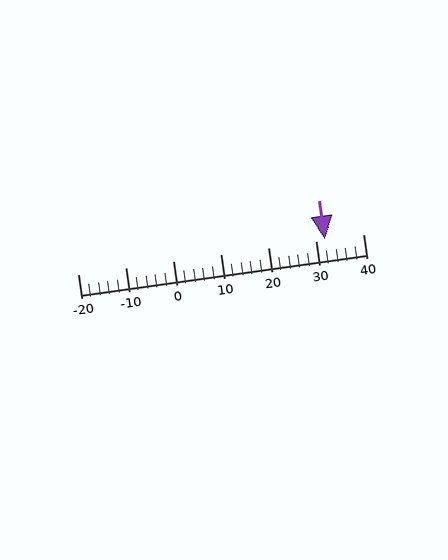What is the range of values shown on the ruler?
The ruler shows values from -20 to 40.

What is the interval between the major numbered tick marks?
The major tick marks are spaced 10 units apart.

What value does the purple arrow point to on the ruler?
The purple arrow points to approximately 32.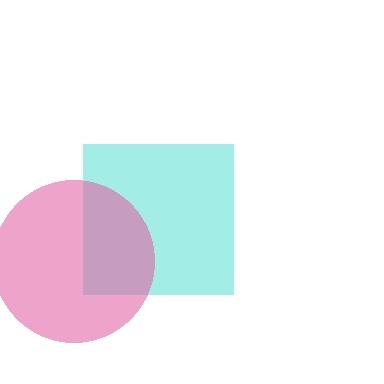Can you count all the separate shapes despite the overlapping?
Yes, there are 2 separate shapes.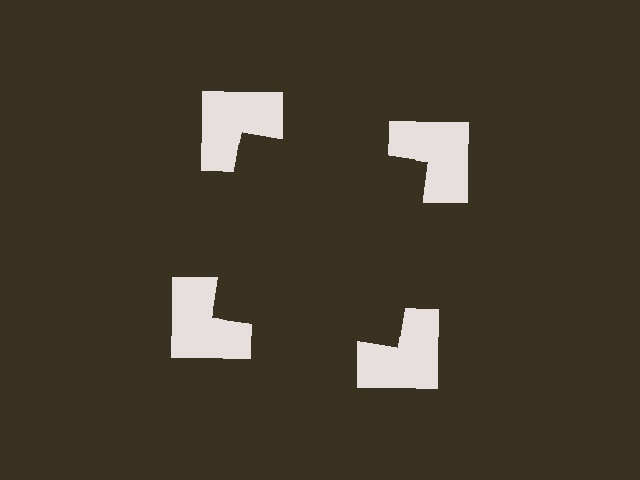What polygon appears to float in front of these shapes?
An illusory square — its edges are inferred from the aligned wedge cuts in the notched squares, not physically drawn.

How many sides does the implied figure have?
4 sides.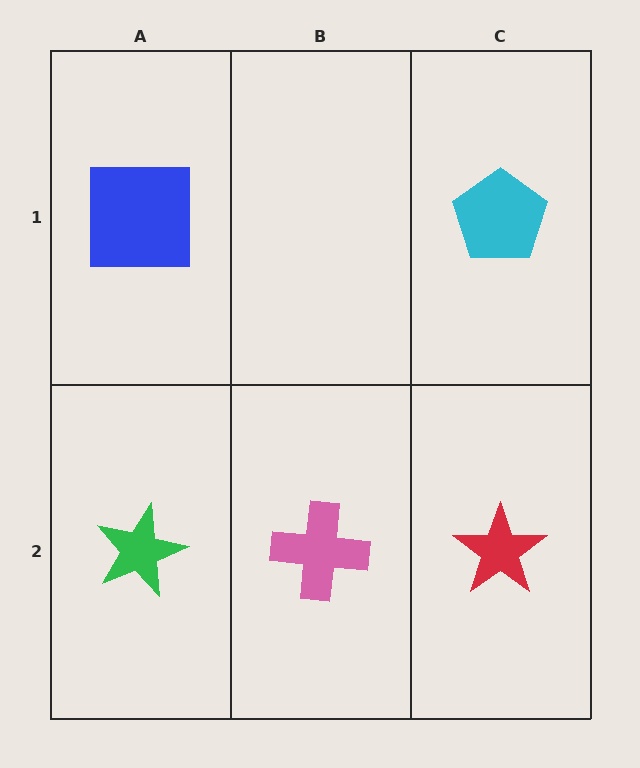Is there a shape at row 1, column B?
No, that cell is empty.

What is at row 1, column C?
A cyan pentagon.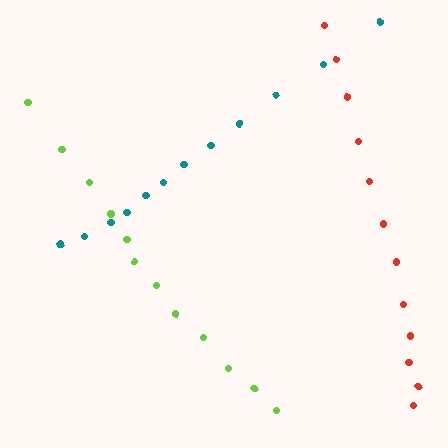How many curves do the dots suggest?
There are 3 distinct paths.